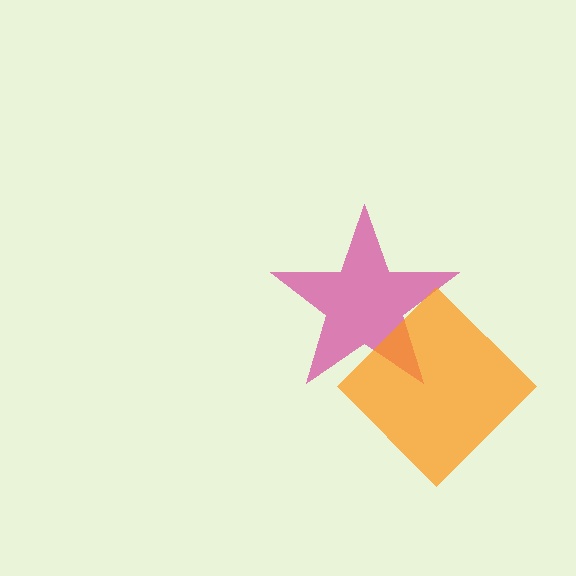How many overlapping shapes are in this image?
There are 2 overlapping shapes in the image.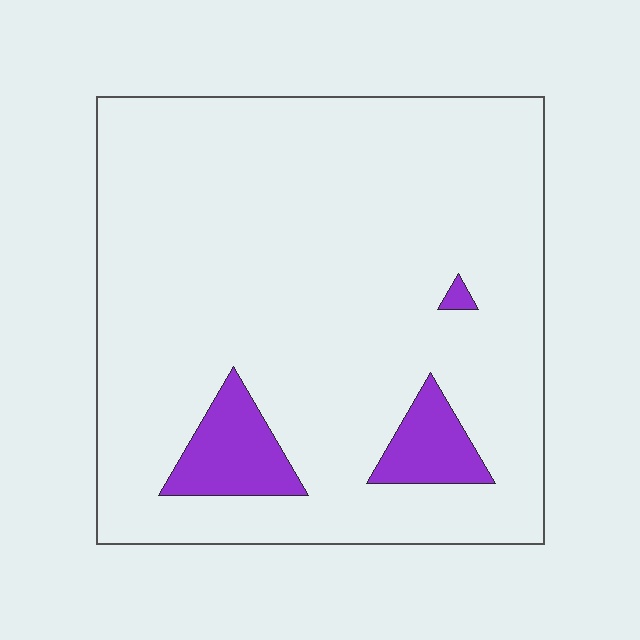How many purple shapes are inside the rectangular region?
3.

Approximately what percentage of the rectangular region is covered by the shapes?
Approximately 10%.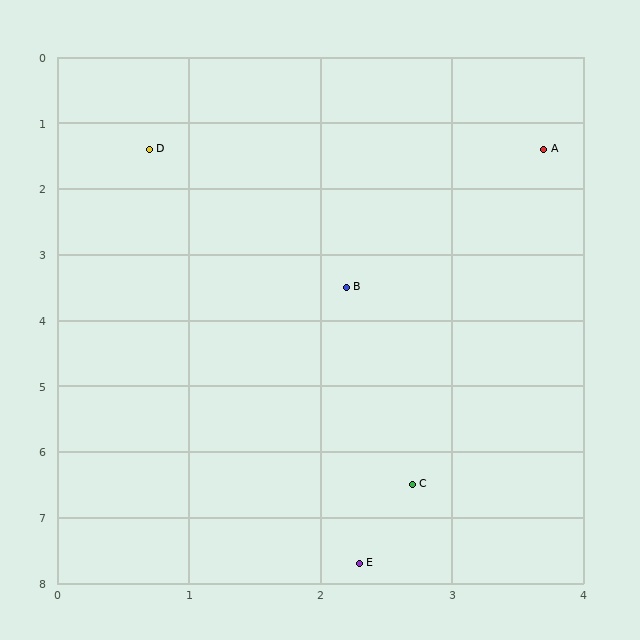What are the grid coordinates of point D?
Point D is at approximately (0.7, 1.4).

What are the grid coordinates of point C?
Point C is at approximately (2.7, 6.5).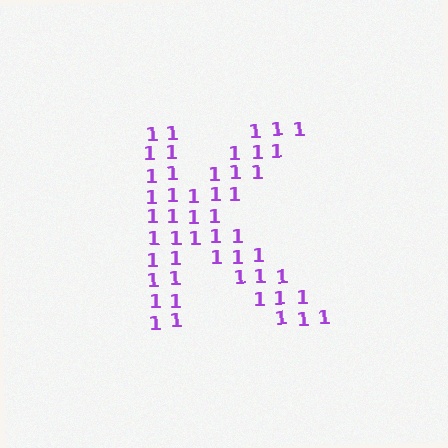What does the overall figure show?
The overall figure shows the letter K.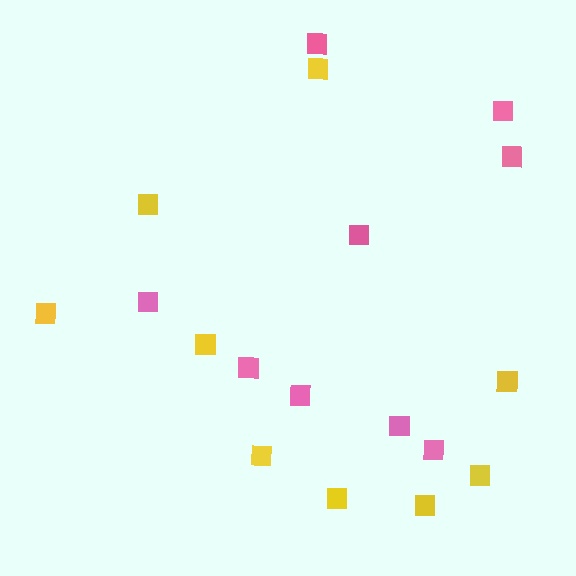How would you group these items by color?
There are 2 groups: one group of pink squares (9) and one group of yellow squares (9).